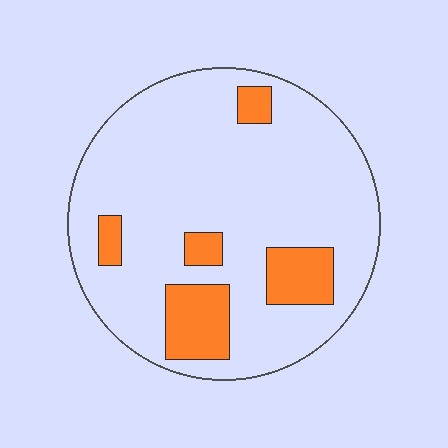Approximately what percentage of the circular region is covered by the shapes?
Approximately 15%.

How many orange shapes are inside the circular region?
5.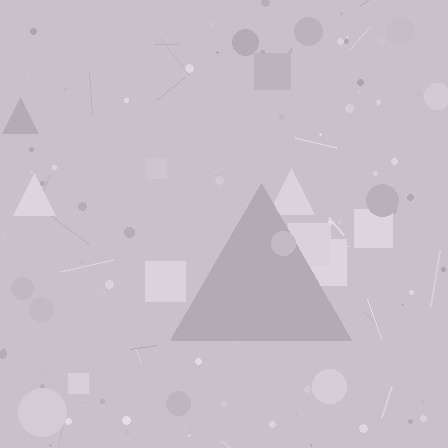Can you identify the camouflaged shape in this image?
The camouflaged shape is a triangle.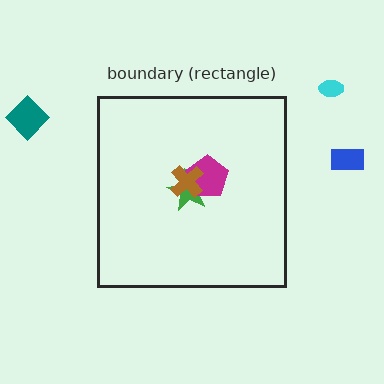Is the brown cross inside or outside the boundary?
Inside.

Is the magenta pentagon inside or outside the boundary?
Inside.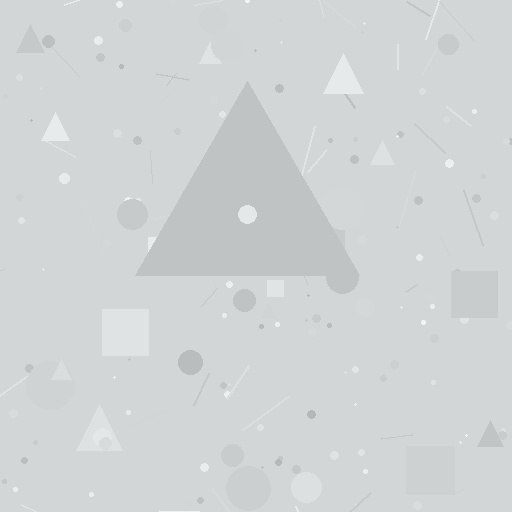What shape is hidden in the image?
A triangle is hidden in the image.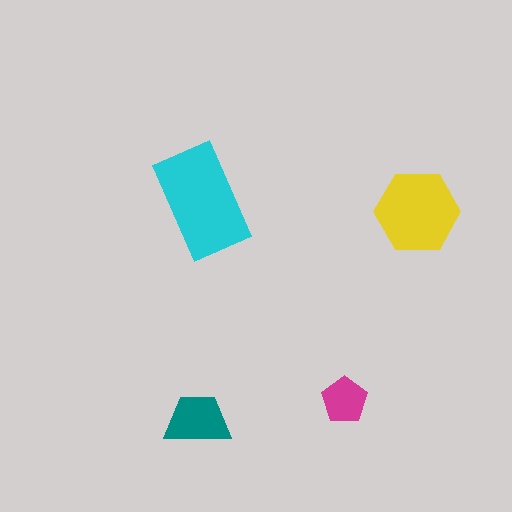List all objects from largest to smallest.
The cyan rectangle, the yellow hexagon, the teal trapezoid, the magenta pentagon.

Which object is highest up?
The cyan rectangle is topmost.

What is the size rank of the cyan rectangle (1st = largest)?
1st.